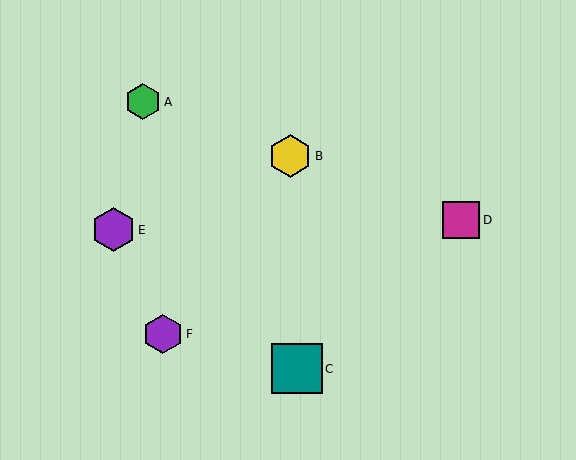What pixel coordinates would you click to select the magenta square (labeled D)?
Click at (461, 220) to select the magenta square D.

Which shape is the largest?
The teal square (labeled C) is the largest.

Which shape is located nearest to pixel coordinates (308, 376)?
The teal square (labeled C) at (297, 369) is nearest to that location.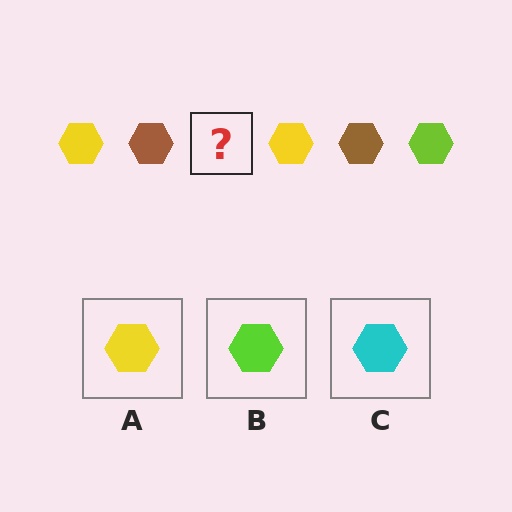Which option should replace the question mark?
Option B.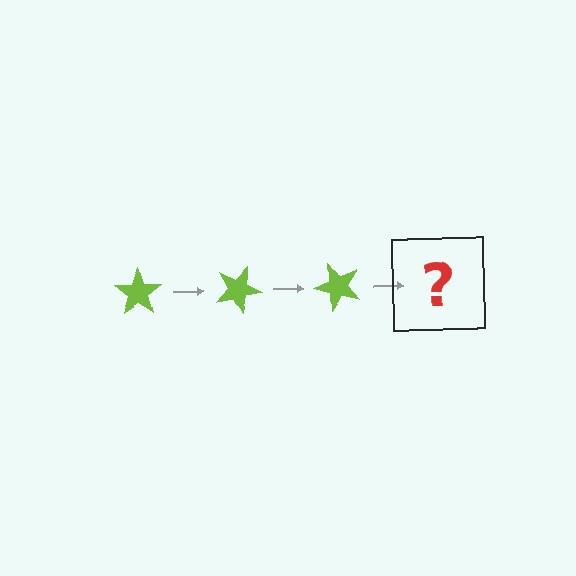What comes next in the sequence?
The next element should be a lime star rotated 75 degrees.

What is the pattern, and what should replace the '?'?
The pattern is that the star rotates 25 degrees each step. The '?' should be a lime star rotated 75 degrees.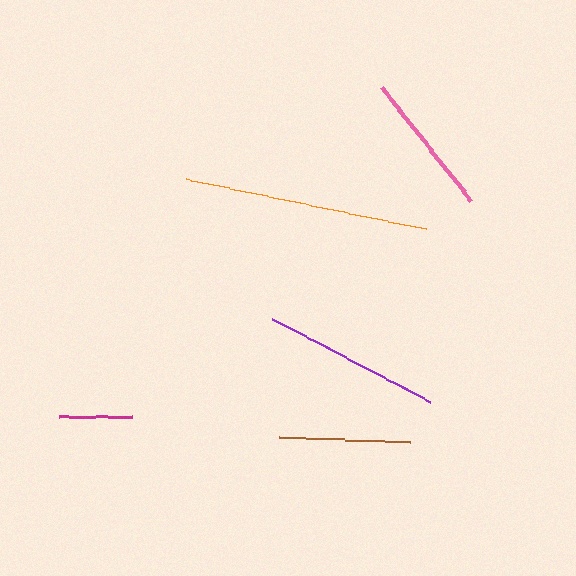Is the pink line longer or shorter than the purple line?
The purple line is longer than the pink line.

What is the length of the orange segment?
The orange segment is approximately 244 pixels long.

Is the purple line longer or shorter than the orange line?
The orange line is longer than the purple line.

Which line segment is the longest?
The orange line is the longest at approximately 244 pixels.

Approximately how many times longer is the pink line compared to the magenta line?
The pink line is approximately 2.0 times the length of the magenta line.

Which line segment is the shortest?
The magenta line is the shortest at approximately 73 pixels.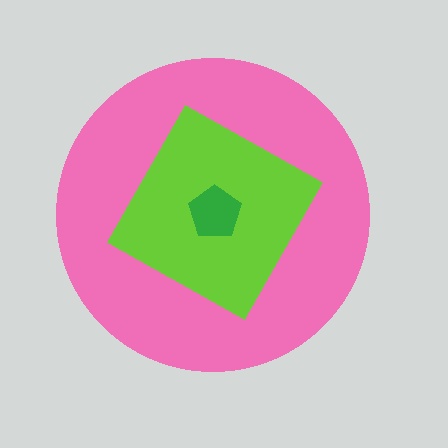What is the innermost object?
The green pentagon.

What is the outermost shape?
The pink circle.